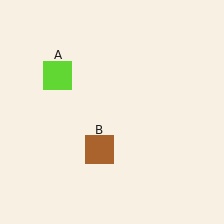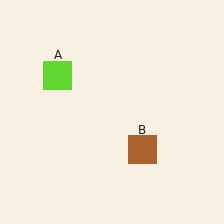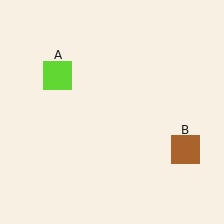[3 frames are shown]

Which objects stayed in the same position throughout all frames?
Lime square (object A) remained stationary.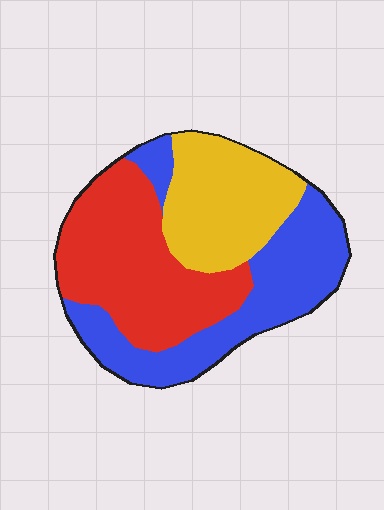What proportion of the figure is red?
Red takes up between a quarter and a half of the figure.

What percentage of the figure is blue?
Blue takes up about one third (1/3) of the figure.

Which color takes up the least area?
Yellow, at roughly 25%.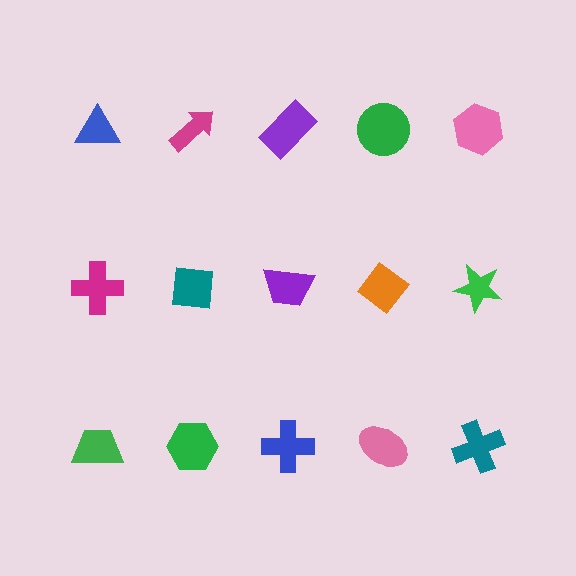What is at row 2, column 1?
A magenta cross.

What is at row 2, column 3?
A purple trapezoid.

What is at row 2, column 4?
An orange diamond.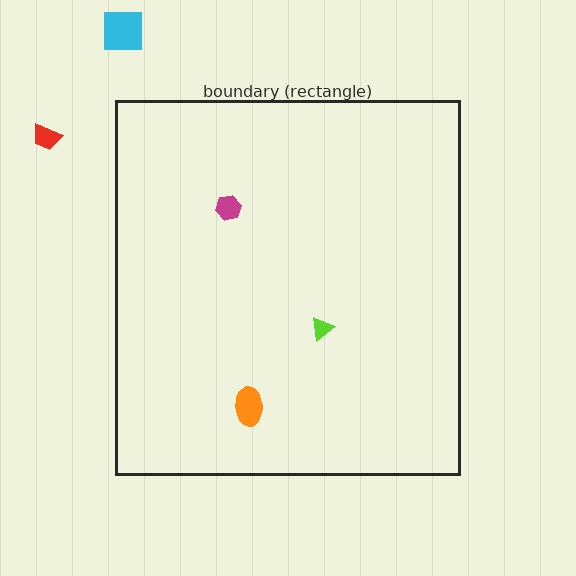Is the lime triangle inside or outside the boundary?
Inside.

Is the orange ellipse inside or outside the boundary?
Inside.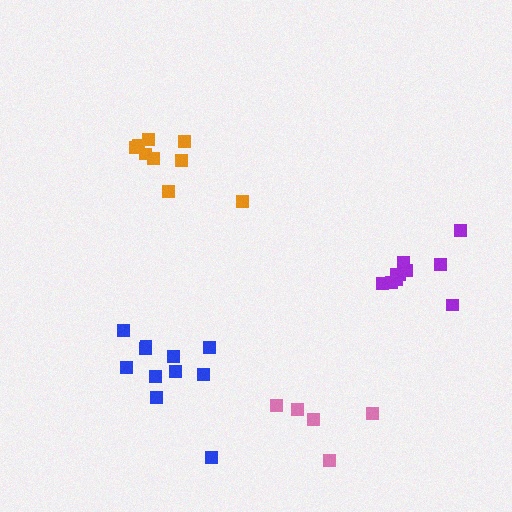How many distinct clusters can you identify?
There are 4 distinct clusters.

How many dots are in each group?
Group 1: 5 dots, Group 2: 10 dots, Group 3: 11 dots, Group 4: 9 dots (35 total).